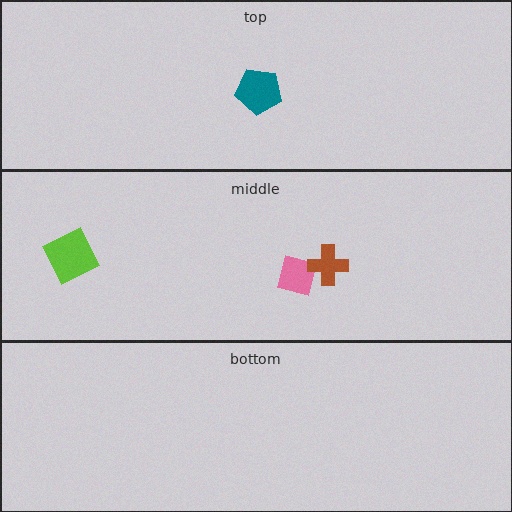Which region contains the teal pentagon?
The top region.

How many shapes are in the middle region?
3.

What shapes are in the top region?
The teal pentagon.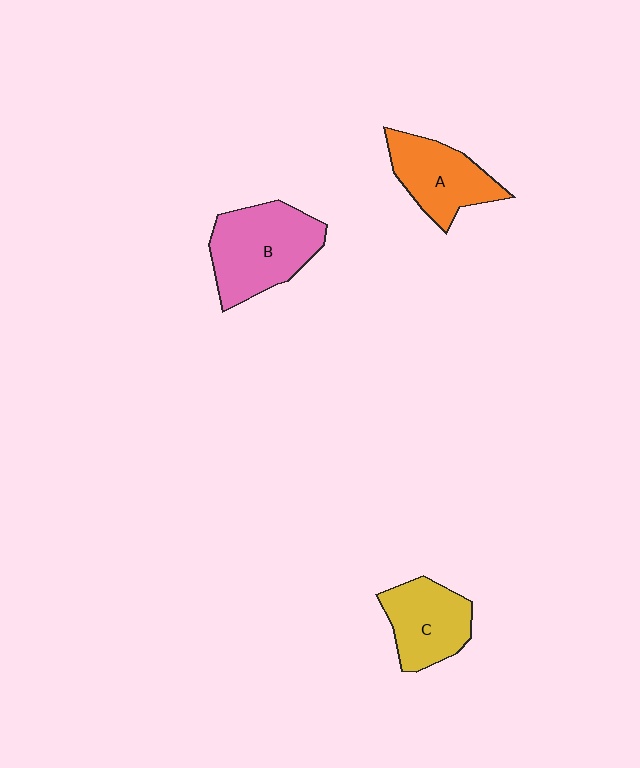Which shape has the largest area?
Shape B (pink).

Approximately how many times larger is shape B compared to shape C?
Approximately 1.4 times.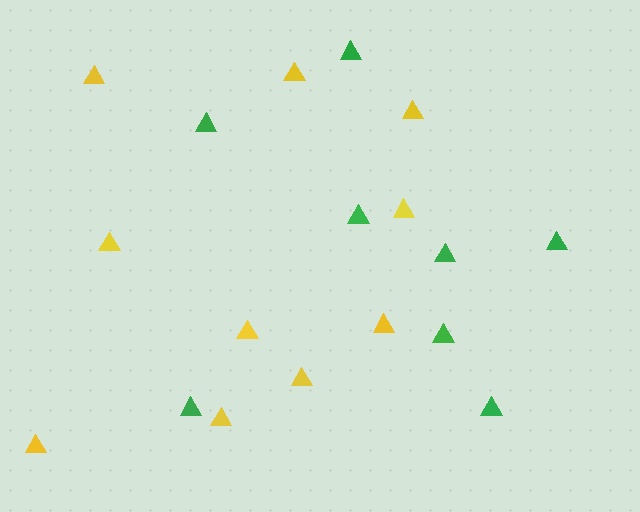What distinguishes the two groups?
There are 2 groups: one group of green triangles (8) and one group of yellow triangles (10).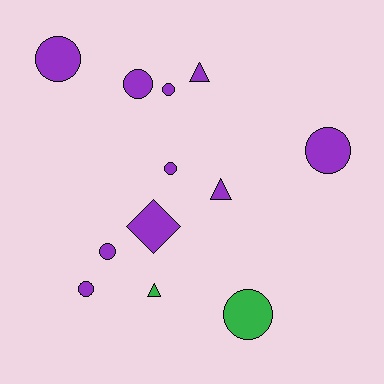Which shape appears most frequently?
Circle, with 8 objects.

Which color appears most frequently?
Purple, with 10 objects.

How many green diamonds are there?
There are no green diamonds.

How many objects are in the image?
There are 12 objects.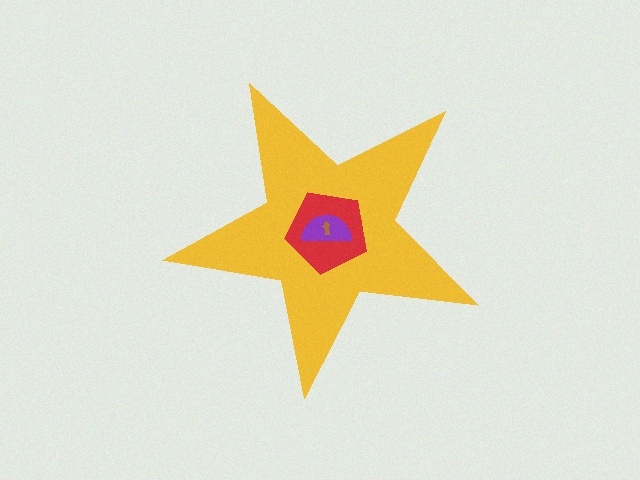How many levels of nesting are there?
4.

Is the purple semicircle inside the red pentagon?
Yes.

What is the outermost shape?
The yellow star.